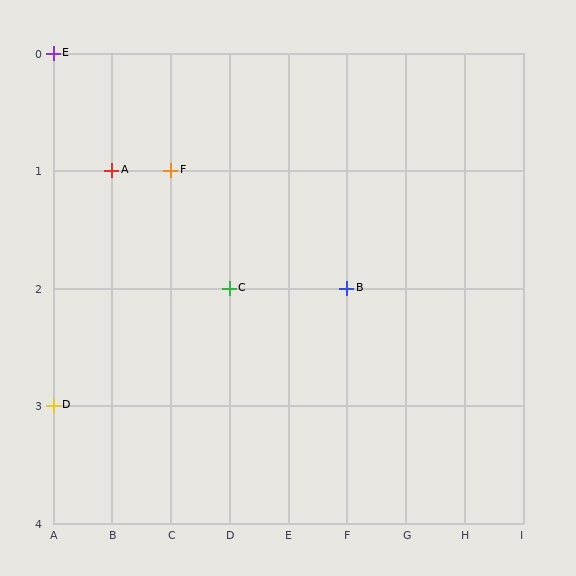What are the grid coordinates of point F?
Point F is at grid coordinates (C, 1).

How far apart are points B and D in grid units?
Points B and D are 5 columns and 1 row apart (about 5.1 grid units diagonally).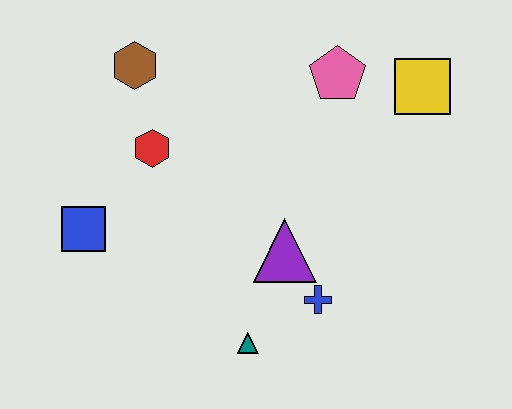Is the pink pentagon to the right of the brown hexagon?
Yes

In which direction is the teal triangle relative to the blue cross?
The teal triangle is to the left of the blue cross.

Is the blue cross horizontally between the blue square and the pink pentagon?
Yes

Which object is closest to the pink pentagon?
The yellow square is closest to the pink pentagon.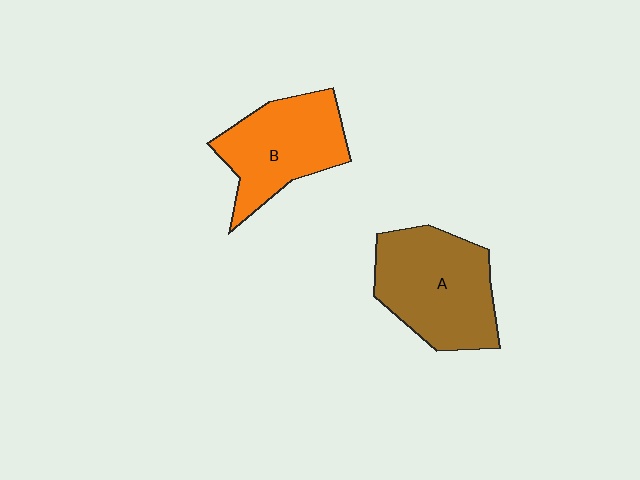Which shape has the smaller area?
Shape B (orange).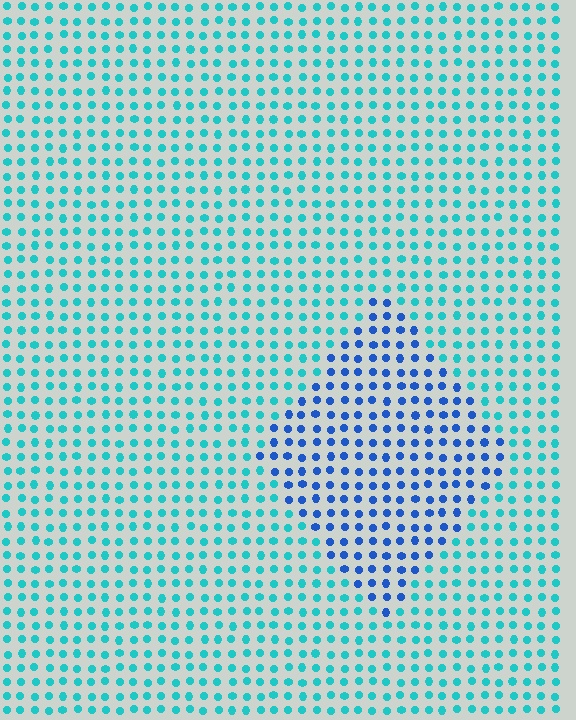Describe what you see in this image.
The image is filled with small cyan elements in a uniform arrangement. A diamond-shaped region is visible where the elements are tinted to a slightly different hue, forming a subtle color boundary.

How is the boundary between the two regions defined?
The boundary is defined purely by a slight shift in hue (about 41 degrees). Spacing, size, and orientation are identical on both sides.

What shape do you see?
I see a diamond.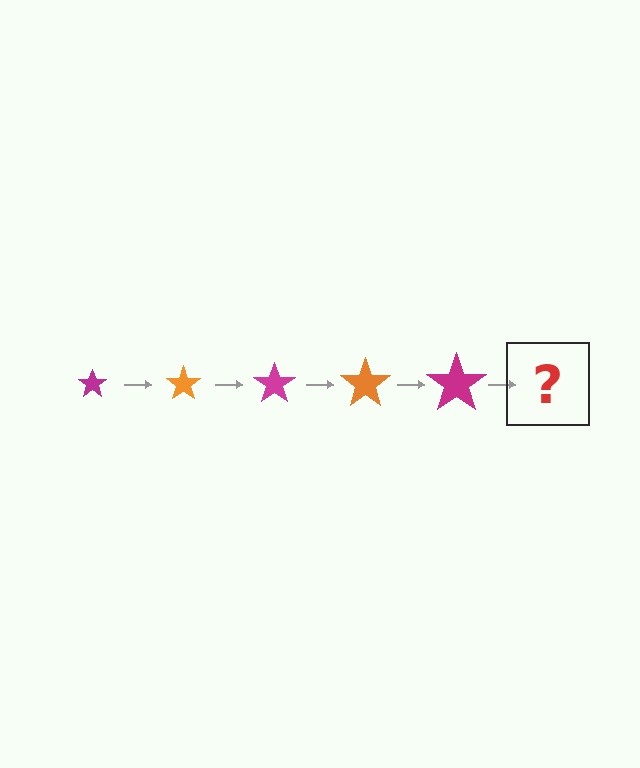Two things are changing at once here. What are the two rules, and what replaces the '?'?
The two rules are that the star grows larger each step and the color cycles through magenta and orange. The '?' should be an orange star, larger than the previous one.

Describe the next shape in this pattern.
It should be an orange star, larger than the previous one.